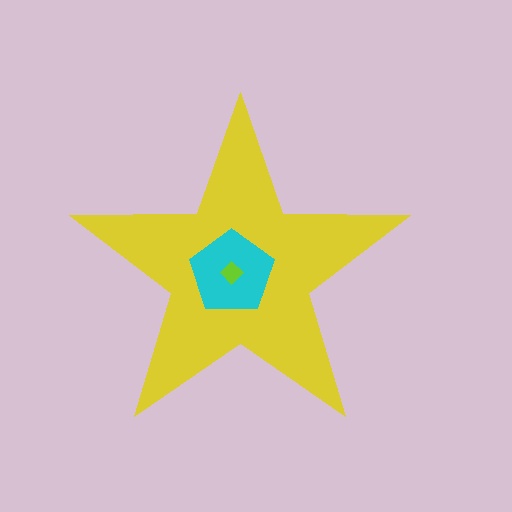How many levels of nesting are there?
3.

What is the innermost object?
The lime diamond.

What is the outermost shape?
The yellow star.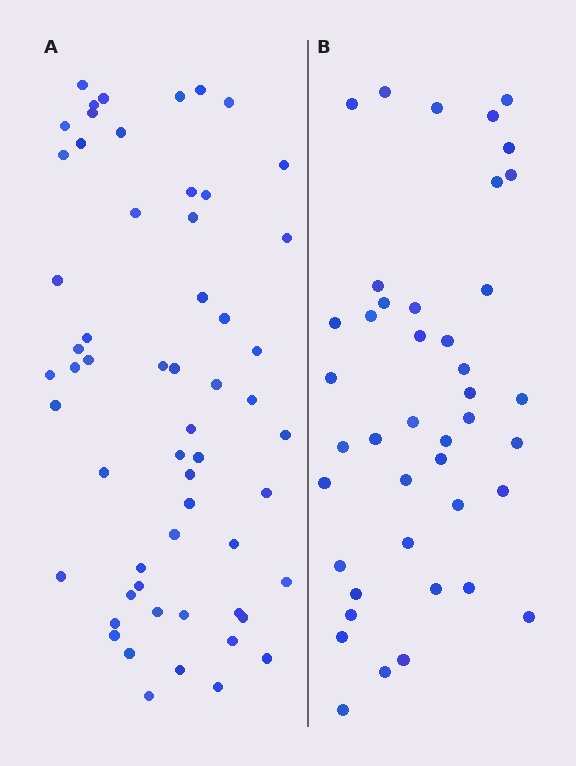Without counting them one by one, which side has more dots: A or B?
Region A (the left region) has more dots.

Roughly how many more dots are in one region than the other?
Region A has approximately 15 more dots than region B.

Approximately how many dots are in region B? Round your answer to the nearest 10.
About 40 dots. (The exact count is 42, which rounds to 40.)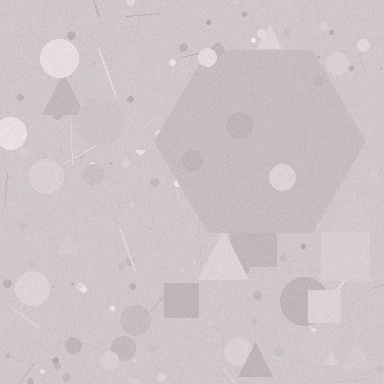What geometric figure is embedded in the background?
A hexagon is embedded in the background.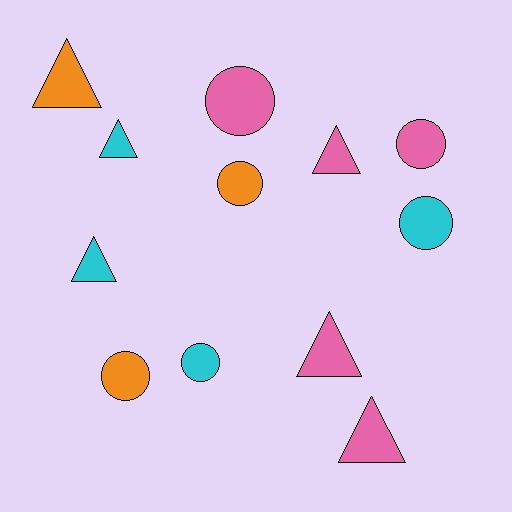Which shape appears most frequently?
Triangle, with 6 objects.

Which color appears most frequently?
Pink, with 5 objects.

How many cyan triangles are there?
There are 2 cyan triangles.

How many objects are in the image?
There are 12 objects.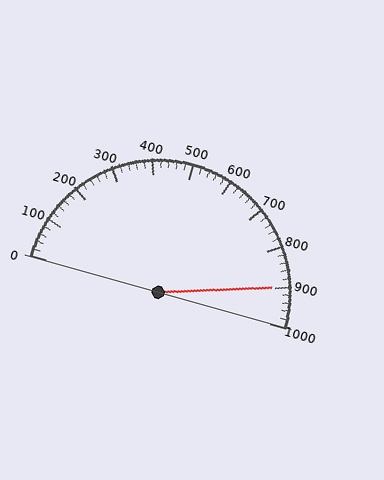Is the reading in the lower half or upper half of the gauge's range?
The reading is in the upper half of the range (0 to 1000).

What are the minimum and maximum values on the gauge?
The gauge ranges from 0 to 1000.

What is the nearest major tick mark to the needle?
The nearest major tick mark is 900.